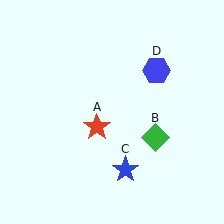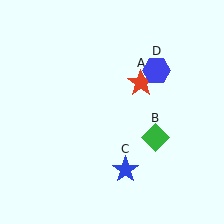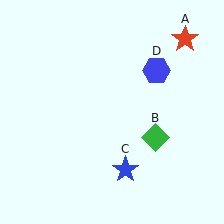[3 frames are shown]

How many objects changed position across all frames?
1 object changed position: red star (object A).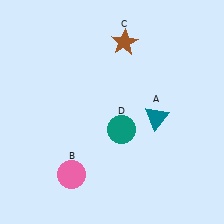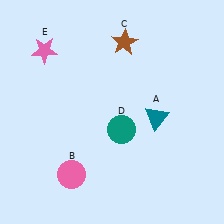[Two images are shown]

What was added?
A pink star (E) was added in Image 2.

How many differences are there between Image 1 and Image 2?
There is 1 difference between the two images.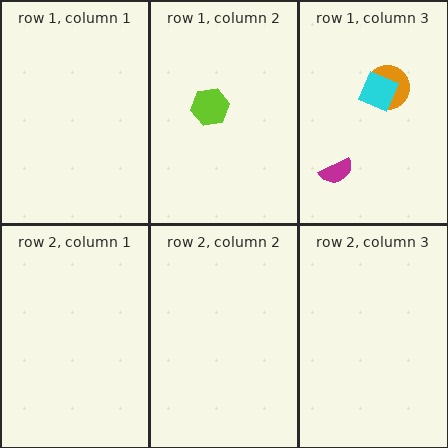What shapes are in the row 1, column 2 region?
The lime hexagon.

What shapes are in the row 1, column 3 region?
The orange circle, the magenta semicircle, the cyan square.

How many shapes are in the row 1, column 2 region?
1.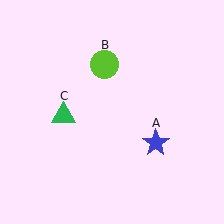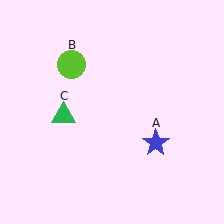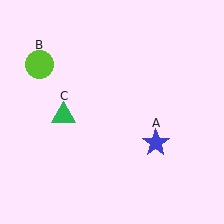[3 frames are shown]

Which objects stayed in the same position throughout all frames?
Blue star (object A) and green triangle (object C) remained stationary.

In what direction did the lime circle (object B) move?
The lime circle (object B) moved left.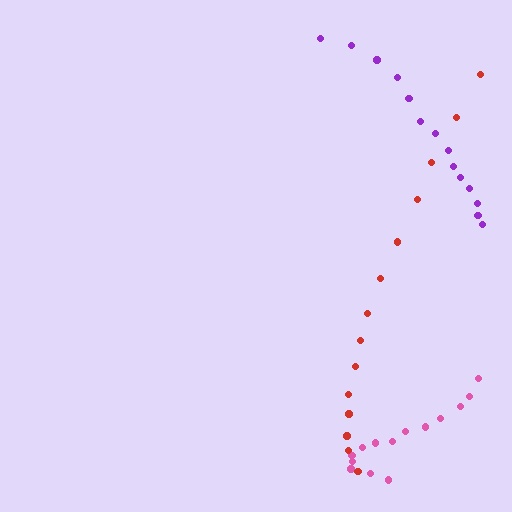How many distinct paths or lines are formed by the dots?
There are 3 distinct paths.